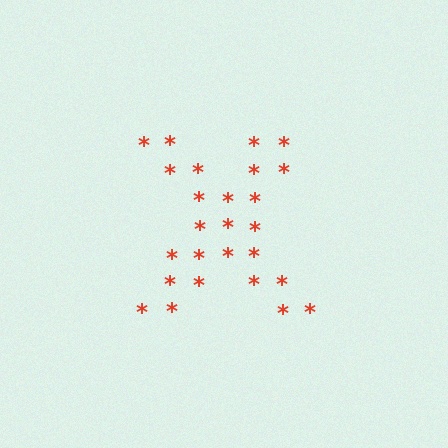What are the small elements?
The small elements are asterisks.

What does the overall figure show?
The overall figure shows the letter X.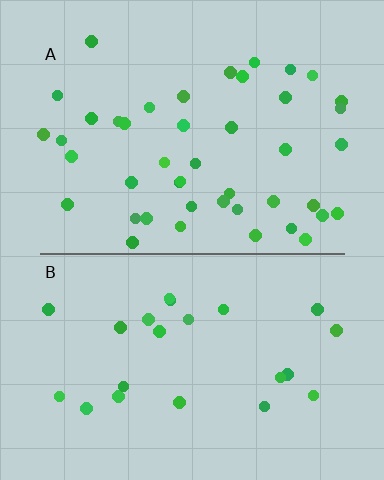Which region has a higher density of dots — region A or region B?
A (the top).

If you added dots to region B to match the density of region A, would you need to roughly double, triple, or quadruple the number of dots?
Approximately double.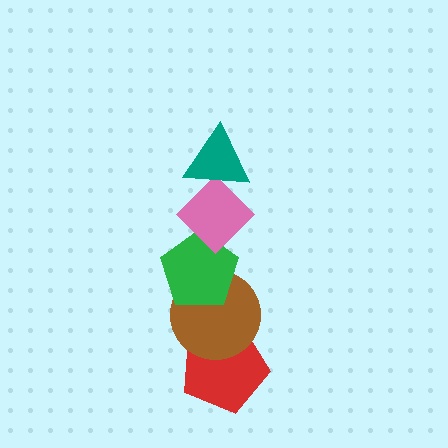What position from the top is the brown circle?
The brown circle is 4th from the top.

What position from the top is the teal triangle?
The teal triangle is 1st from the top.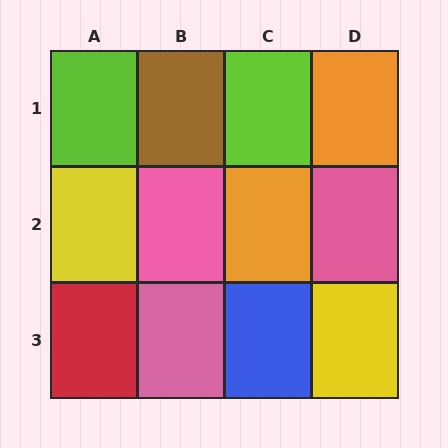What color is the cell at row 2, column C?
Orange.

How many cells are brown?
1 cell is brown.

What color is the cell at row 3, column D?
Yellow.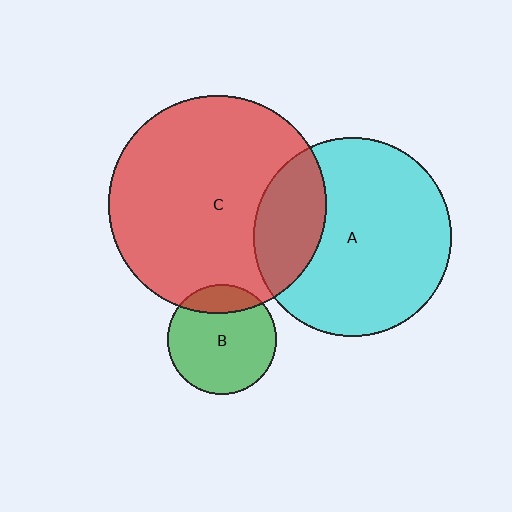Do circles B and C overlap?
Yes.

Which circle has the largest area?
Circle C (red).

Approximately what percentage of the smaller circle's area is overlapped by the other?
Approximately 20%.